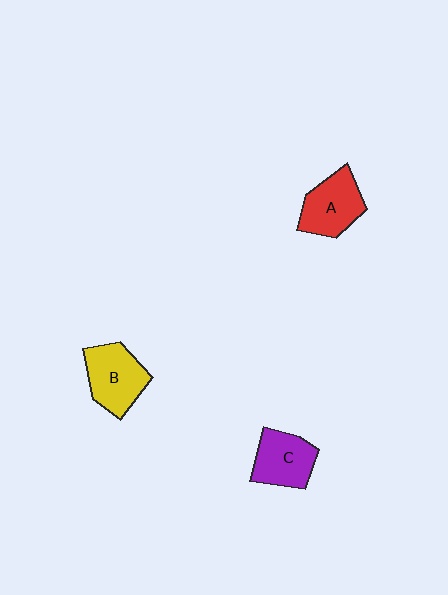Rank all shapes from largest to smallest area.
From largest to smallest: B (yellow), A (red), C (purple).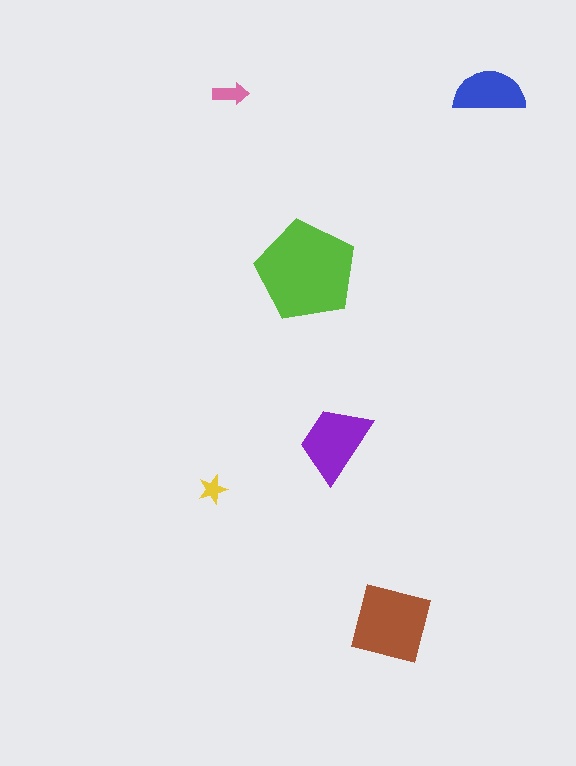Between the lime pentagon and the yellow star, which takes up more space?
The lime pentagon.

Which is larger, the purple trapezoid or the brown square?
The brown square.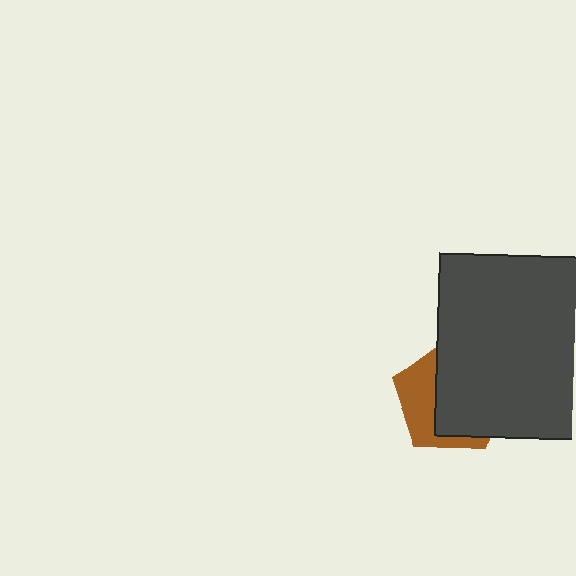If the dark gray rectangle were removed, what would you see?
You would see the complete brown pentagon.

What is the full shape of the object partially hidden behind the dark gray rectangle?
The partially hidden object is a brown pentagon.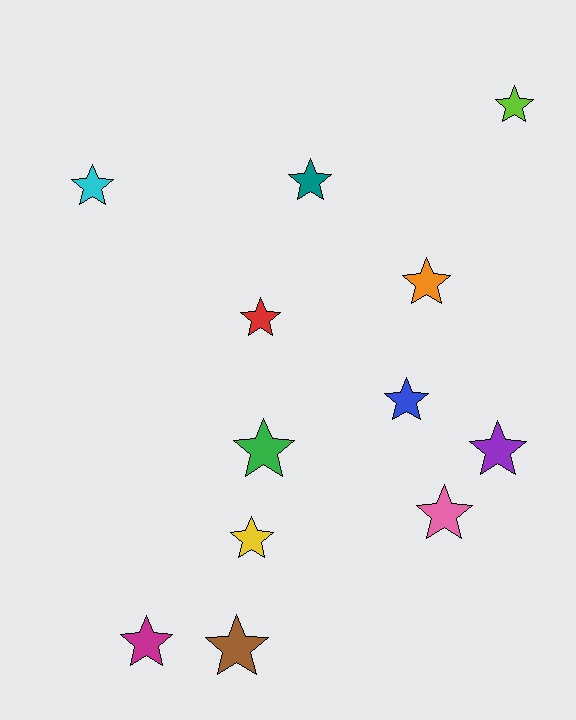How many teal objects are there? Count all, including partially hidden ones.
There is 1 teal object.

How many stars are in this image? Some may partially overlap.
There are 12 stars.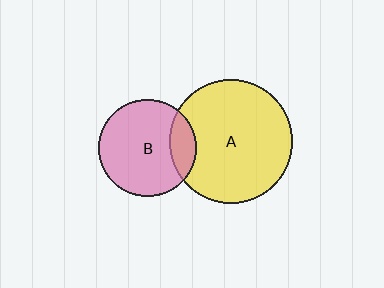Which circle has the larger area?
Circle A (yellow).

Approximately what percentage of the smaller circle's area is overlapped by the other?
Approximately 20%.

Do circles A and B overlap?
Yes.